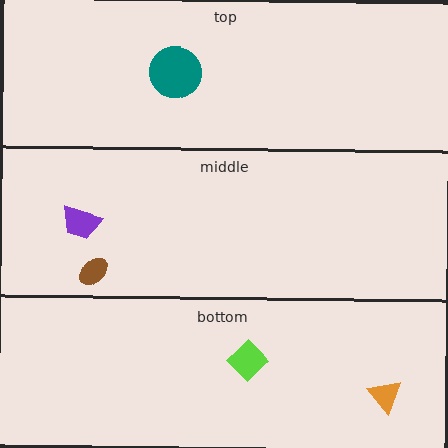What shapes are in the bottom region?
The orange triangle, the lime diamond.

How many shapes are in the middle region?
2.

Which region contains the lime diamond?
The bottom region.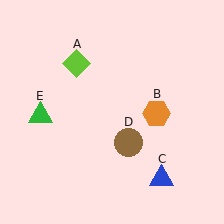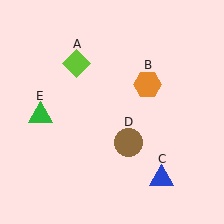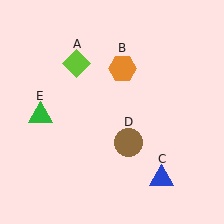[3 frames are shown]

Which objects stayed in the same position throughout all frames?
Lime diamond (object A) and blue triangle (object C) and brown circle (object D) and green triangle (object E) remained stationary.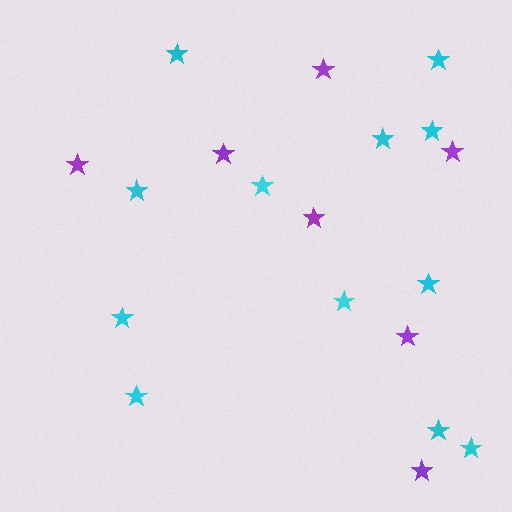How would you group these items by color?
There are 2 groups: one group of cyan stars (12) and one group of purple stars (7).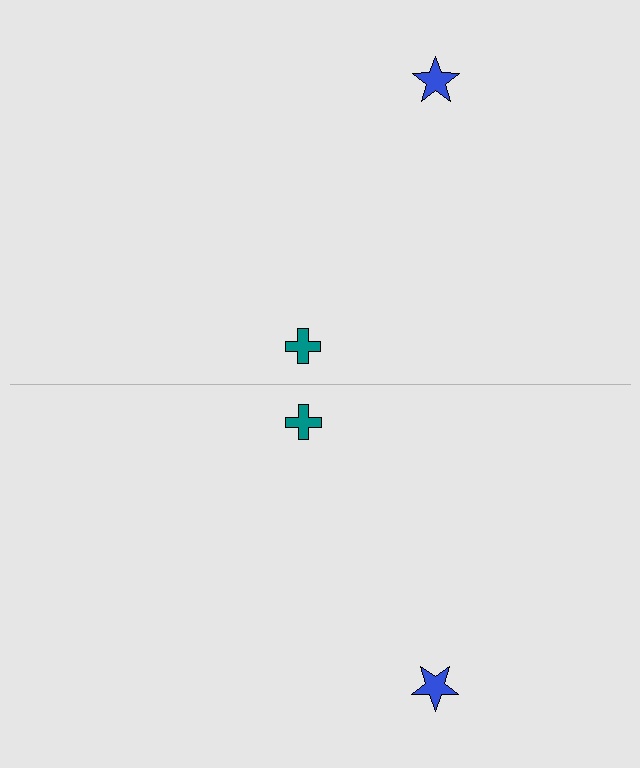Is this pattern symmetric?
Yes, this pattern has bilateral (reflection) symmetry.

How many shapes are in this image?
There are 4 shapes in this image.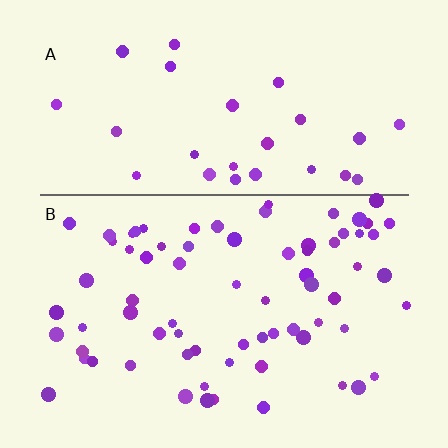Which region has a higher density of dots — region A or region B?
B (the bottom).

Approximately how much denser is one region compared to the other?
Approximately 2.5× — region B over region A.